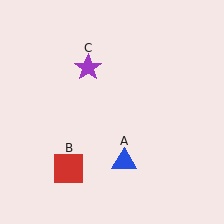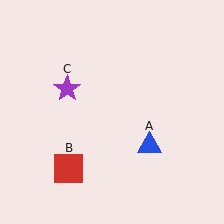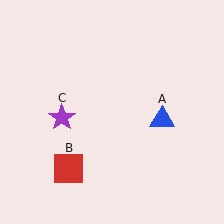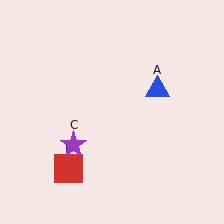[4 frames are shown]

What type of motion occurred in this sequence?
The blue triangle (object A), purple star (object C) rotated counterclockwise around the center of the scene.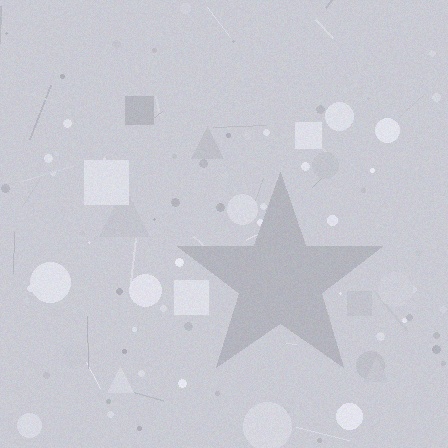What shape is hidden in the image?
A star is hidden in the image.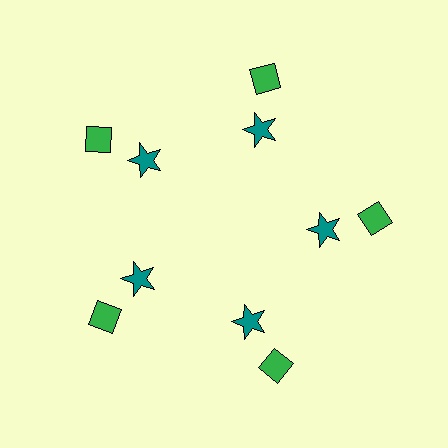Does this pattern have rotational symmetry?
Yes, this pattern has 5-fold rotational symmetry. It looks the same after rotating 72 degrees around the center.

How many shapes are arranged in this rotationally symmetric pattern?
There are 10 shapes, arranged in 5 groups of 2.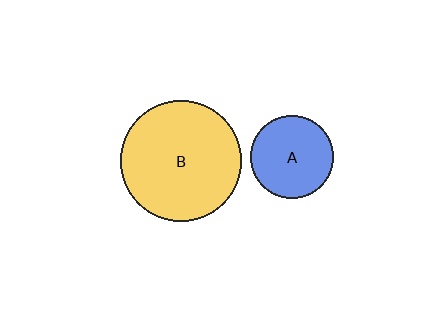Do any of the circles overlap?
No, none of the circles overlap.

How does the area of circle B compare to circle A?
Approximately 2.1 times.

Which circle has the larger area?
Circle B (yellow).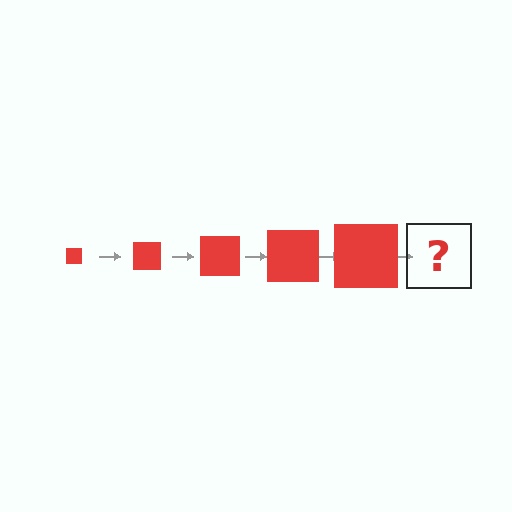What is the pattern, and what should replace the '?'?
The pattern is that the square gets progressively larger each step. The '?' should be a red square, larger than the previous one.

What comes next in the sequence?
The next element should be a red square, larger than the previous one.